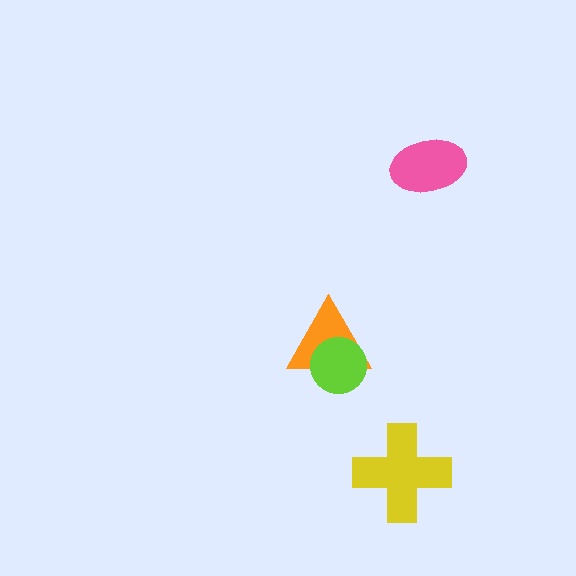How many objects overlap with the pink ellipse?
0 objects overlap with the pink ellipse.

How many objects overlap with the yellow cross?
0 objects overlap with the yellow cross.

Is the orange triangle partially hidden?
Yes, it is partially covered by another shape.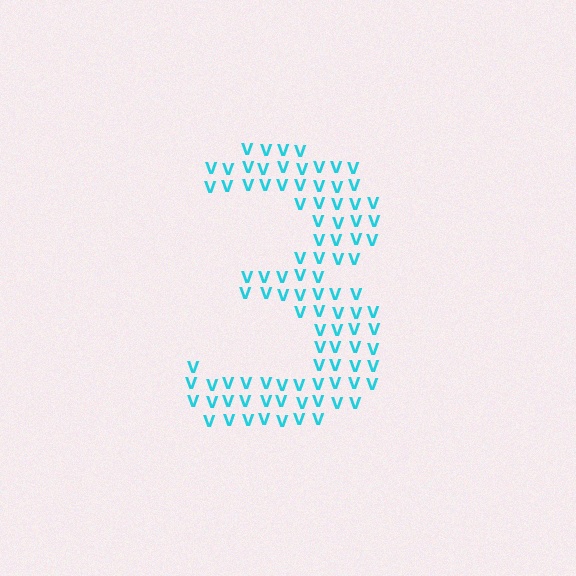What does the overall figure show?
The overall figure shows the digit 3.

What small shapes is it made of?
It is made of small letter V's.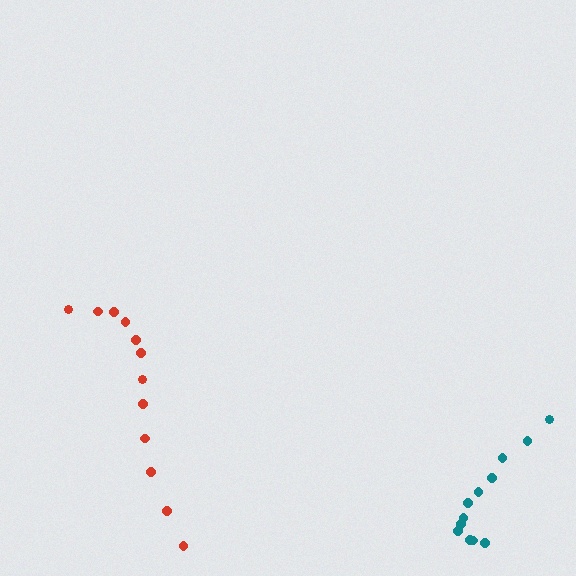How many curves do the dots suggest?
There are 2 distinct paths.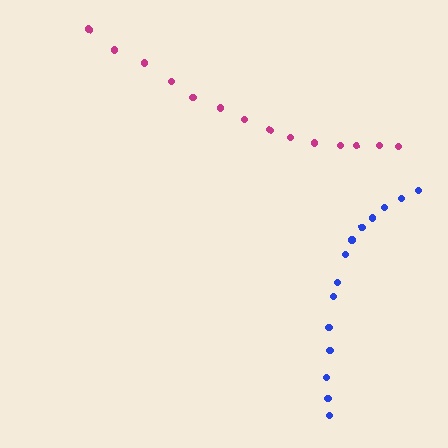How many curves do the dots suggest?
There are 2 distinct paths.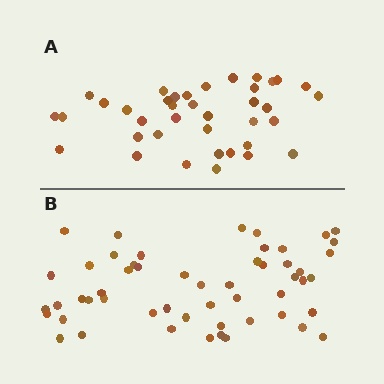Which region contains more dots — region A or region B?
Region B (the bottom region) has more dots.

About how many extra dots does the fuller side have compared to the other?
Region B has approximately 15 more dots than region A.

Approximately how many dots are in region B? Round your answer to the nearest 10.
About 50 dots. (The exact count is 53, which rounds to 50.)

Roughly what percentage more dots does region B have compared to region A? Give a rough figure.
About 40% more.